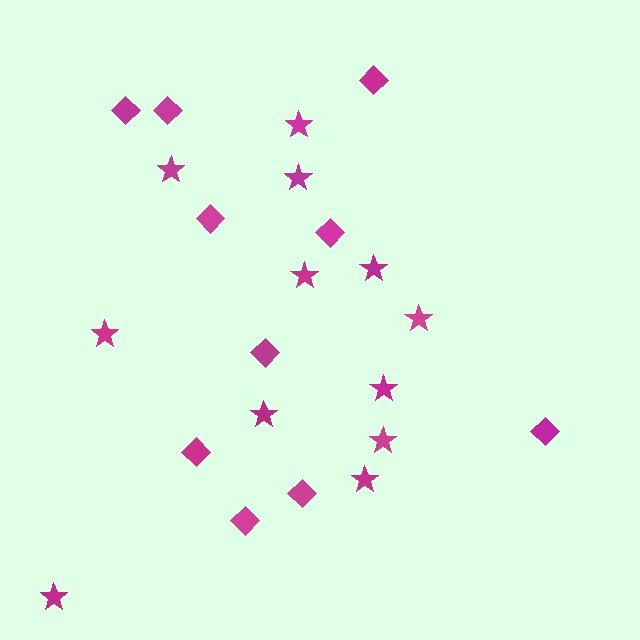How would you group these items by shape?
There are 2 groups: one group of stars (12) and one group of diamonds (10).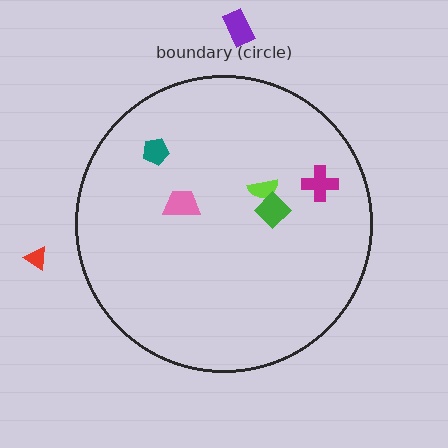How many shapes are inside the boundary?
5 inside, 2 outside.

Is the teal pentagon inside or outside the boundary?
Inside.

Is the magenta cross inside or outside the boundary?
Inside.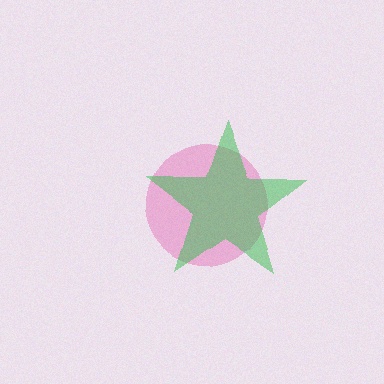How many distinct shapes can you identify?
There are 2 distinct shapes: a pink circle, a green star.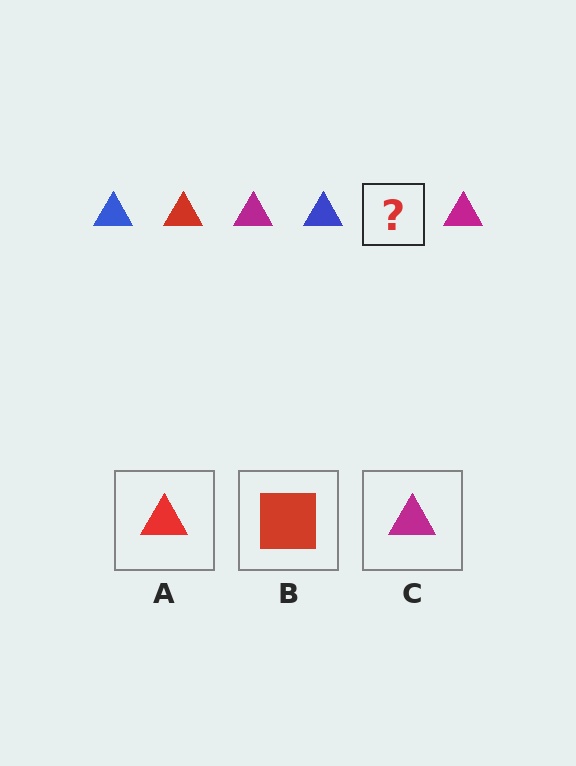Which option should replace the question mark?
Option A.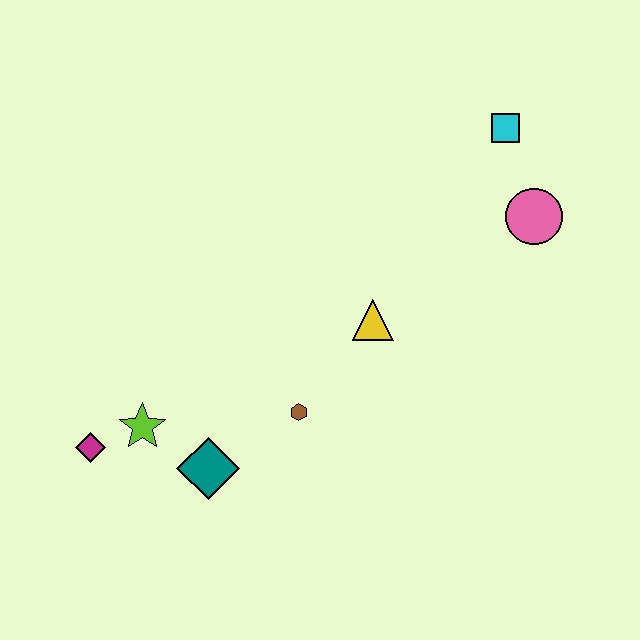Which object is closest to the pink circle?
The cyan square is closest to the pink circle.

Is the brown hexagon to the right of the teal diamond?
Yes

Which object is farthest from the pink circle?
The magenta diamond is farthest from the pink circle.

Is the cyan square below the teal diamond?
No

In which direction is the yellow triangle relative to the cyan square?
The yellow triangle is below the cyan square.